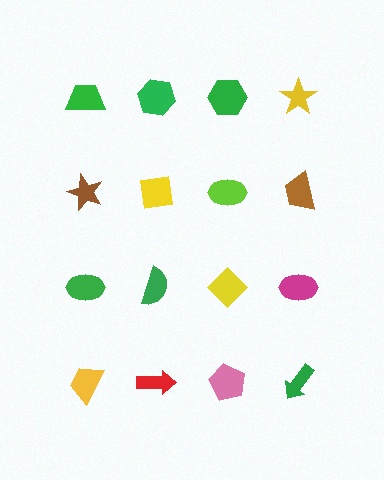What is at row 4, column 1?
A yellow trapezoid.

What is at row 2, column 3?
A lime ellipse.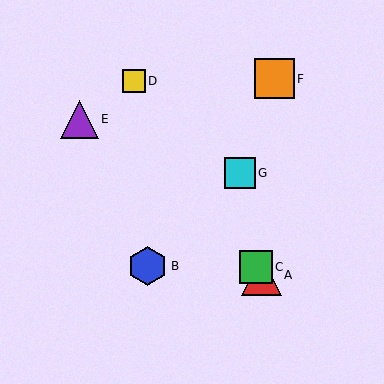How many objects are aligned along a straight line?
3 objects (A, C, D) are aligned along a straight line.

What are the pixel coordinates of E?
Object E is at (79, 119).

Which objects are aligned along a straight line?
Objects A, C, D are aligned along a straight line.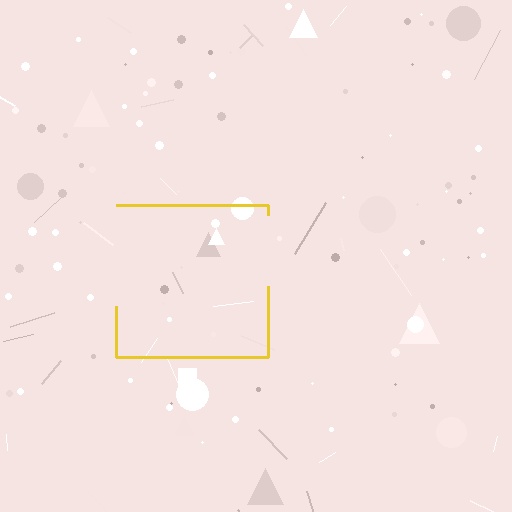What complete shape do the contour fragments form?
The contour fragments form a square.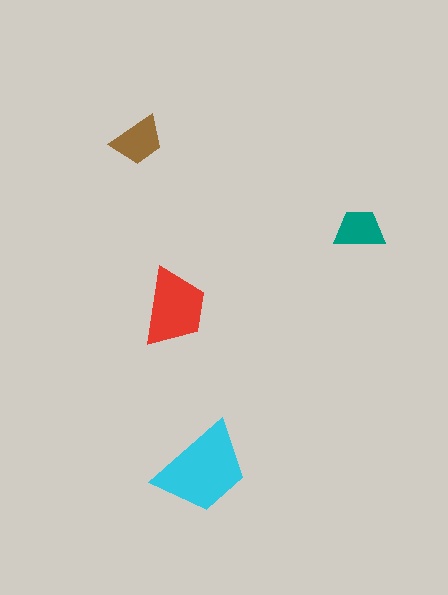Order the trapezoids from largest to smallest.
the cyan one, the red one, the brown one, the teal one.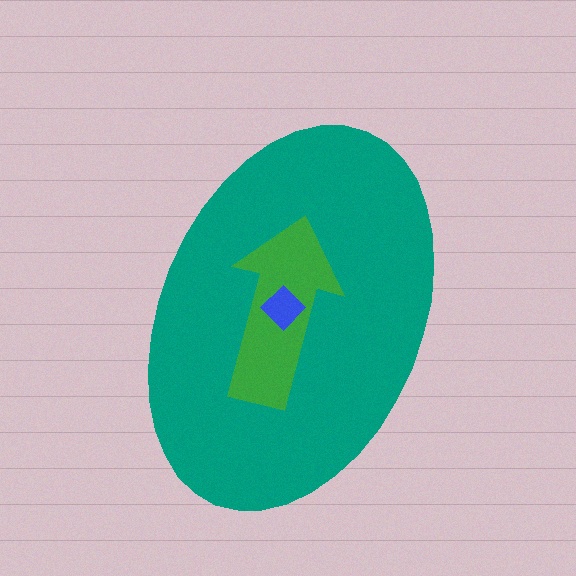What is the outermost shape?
The teal ellipse.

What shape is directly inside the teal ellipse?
The green arrow.